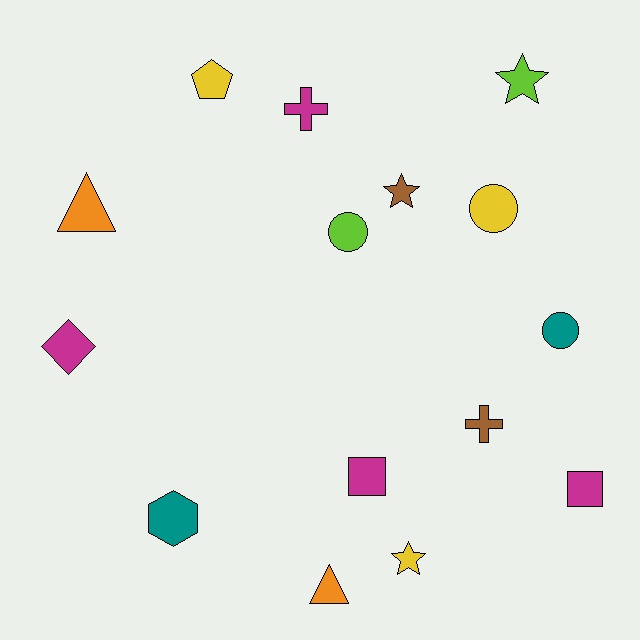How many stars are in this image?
There are 3 stars.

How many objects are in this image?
There are 15 objects.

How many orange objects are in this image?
There are 2 orange objects.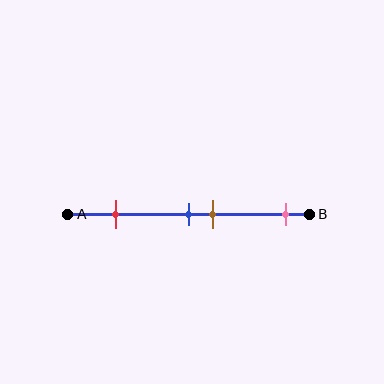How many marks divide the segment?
There are 4 marks dividing the segment.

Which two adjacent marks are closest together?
The blue and brown marks are the closest adjacent pair.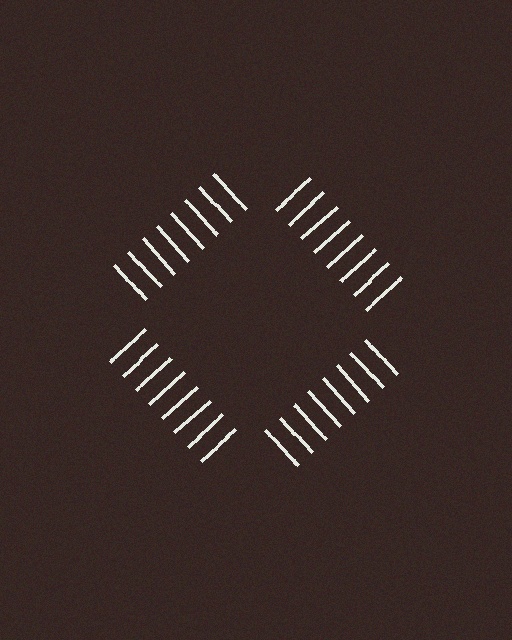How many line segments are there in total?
32 — 8 along each of the 4 edges.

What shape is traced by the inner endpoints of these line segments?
An illusory square — the line segments terminate on its edges but no continuous stroke is drawn.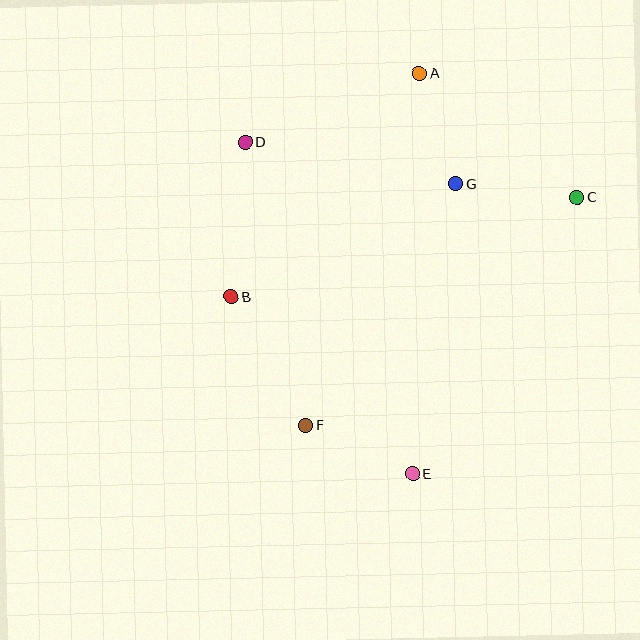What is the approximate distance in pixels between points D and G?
The distance between D and G is approximately 215 pixels.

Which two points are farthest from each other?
Points A and E are farthest from each other.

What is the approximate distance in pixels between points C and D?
The distance between C and D is approximately 337 pixels.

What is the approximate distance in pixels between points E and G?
The distance between E and G is approximately 293 pixels.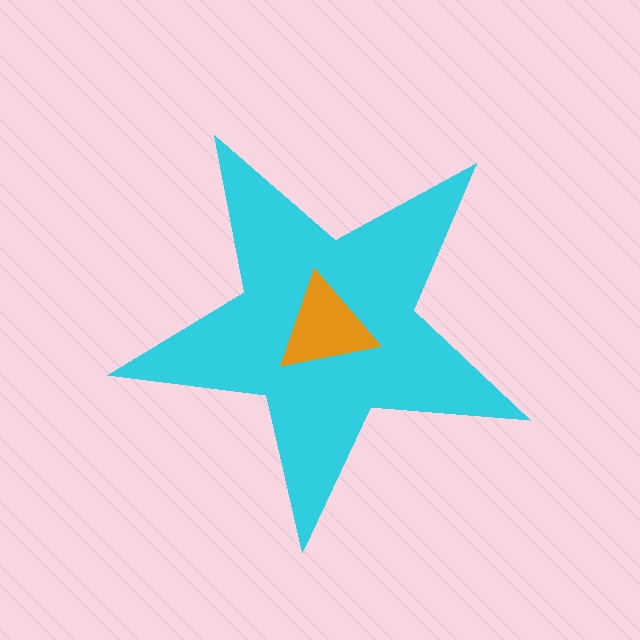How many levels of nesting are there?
2.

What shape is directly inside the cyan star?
The orange triangle.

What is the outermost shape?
The cyan star.